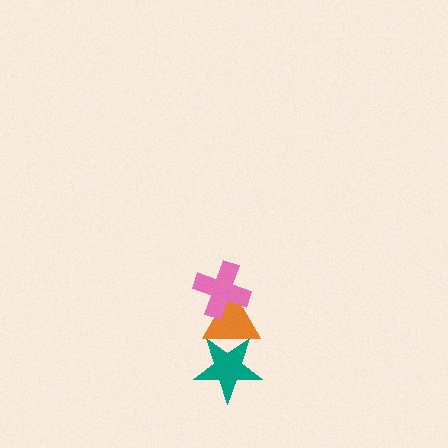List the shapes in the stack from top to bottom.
From top to bottom: the pink cross, the orange triangle, the teal star.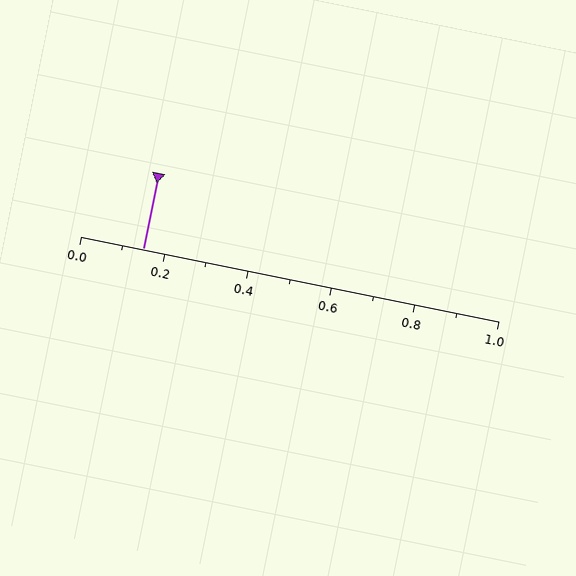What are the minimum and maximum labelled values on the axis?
The axis runs from 0.0 to 1.0.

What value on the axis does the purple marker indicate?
The marker indicates approximately 0.15.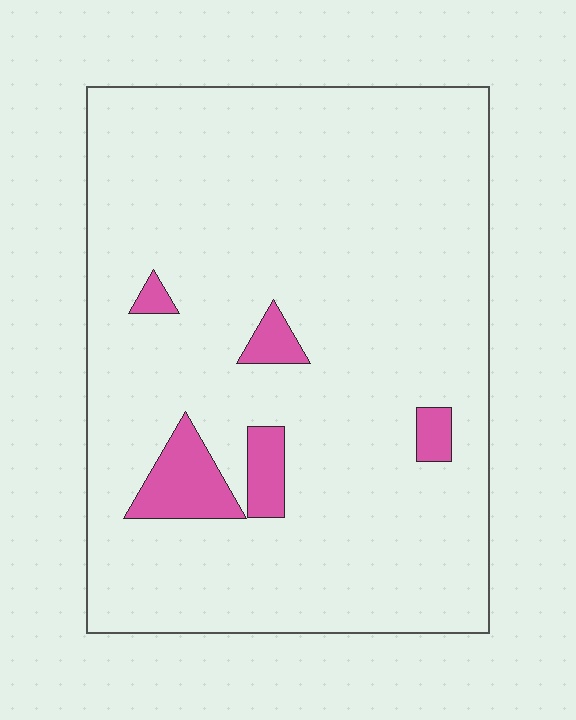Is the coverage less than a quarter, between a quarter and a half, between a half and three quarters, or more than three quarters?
Less than a quarter.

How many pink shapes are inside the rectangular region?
5.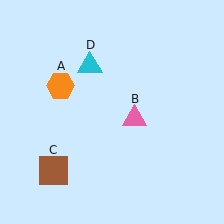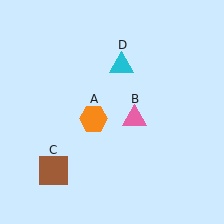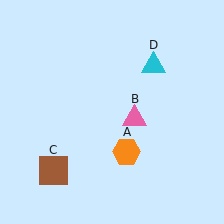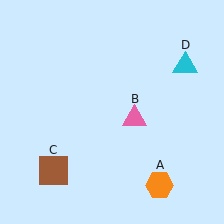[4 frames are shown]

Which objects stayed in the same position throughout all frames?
Pink triangle (object B) and brown square (object C) remained stationary.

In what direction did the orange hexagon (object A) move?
The orange hexagon (object A) moved down and to the right.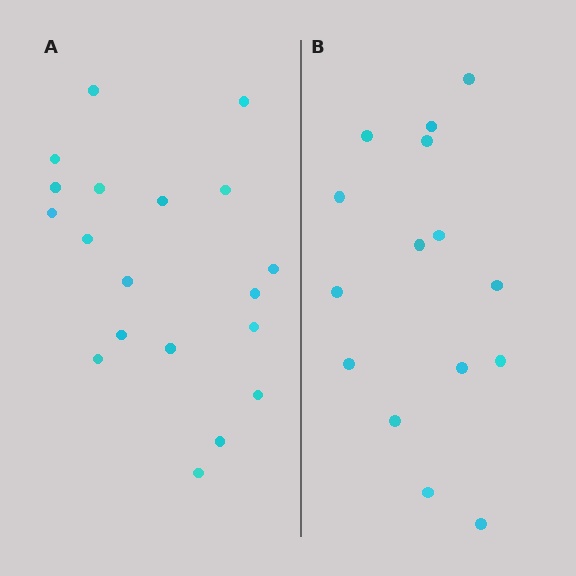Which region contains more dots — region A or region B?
Region A (the left region) has more dots.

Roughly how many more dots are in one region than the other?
Region A has about 4 more dots than region B.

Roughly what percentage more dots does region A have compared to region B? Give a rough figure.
About 25% more.